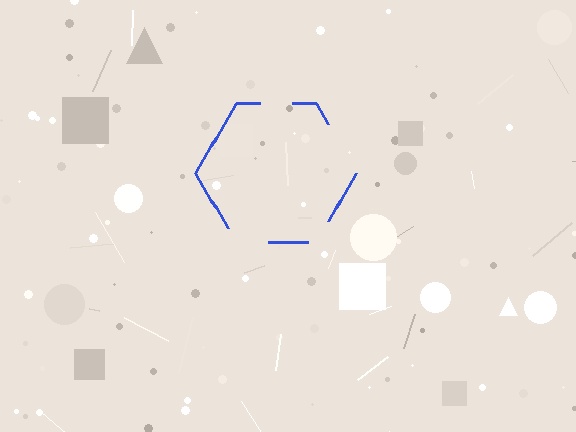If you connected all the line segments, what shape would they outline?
They would outline a hexagon.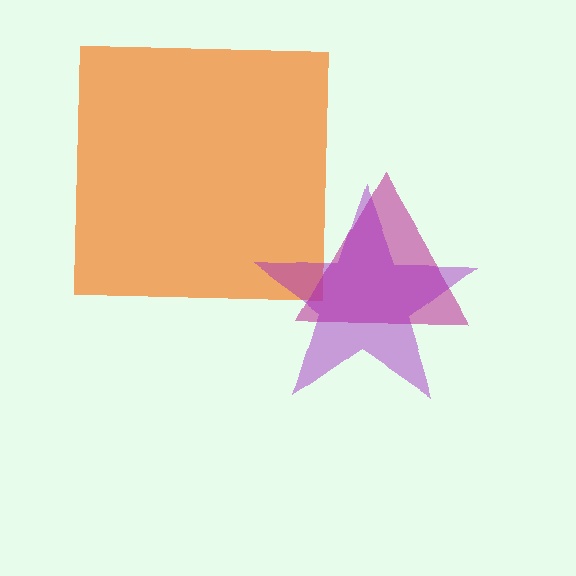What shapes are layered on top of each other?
The layered shapes are: an orange square, a magenta triangle, a purple star.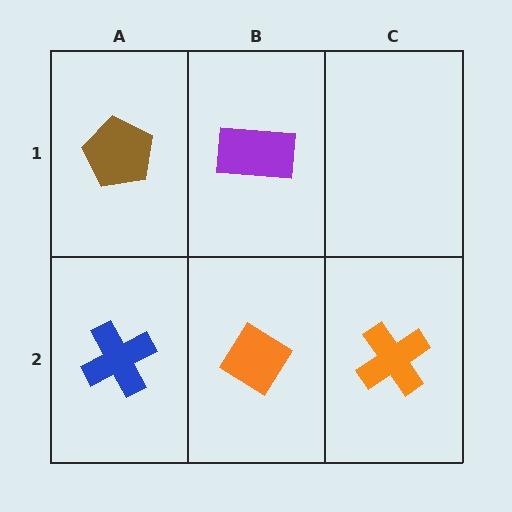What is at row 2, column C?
An orange cross.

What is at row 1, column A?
A brown pentagon.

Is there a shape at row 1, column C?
No, that cell is empty.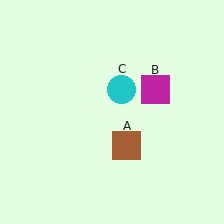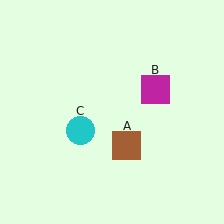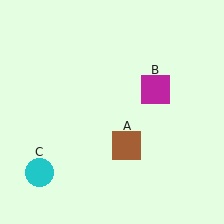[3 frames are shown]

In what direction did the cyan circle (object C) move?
The cyan circle (object C) moved down and to the left.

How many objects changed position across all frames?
1 object changed position: cyan circle (object C).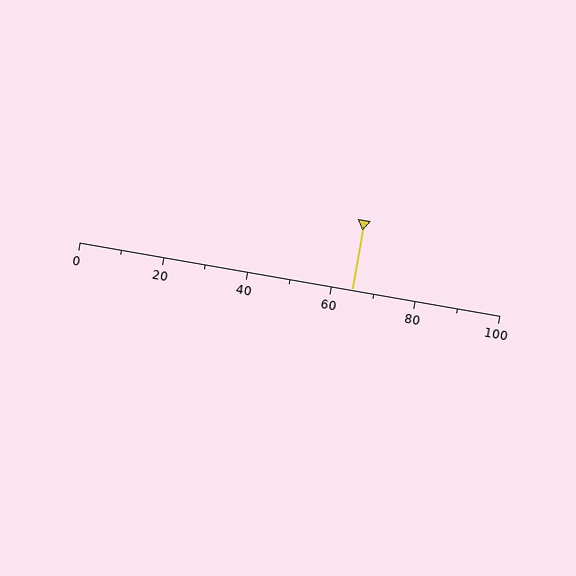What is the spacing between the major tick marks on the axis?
The major ticks are spaced 20 apart.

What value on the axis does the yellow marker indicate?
The marker indicates approximately 65.